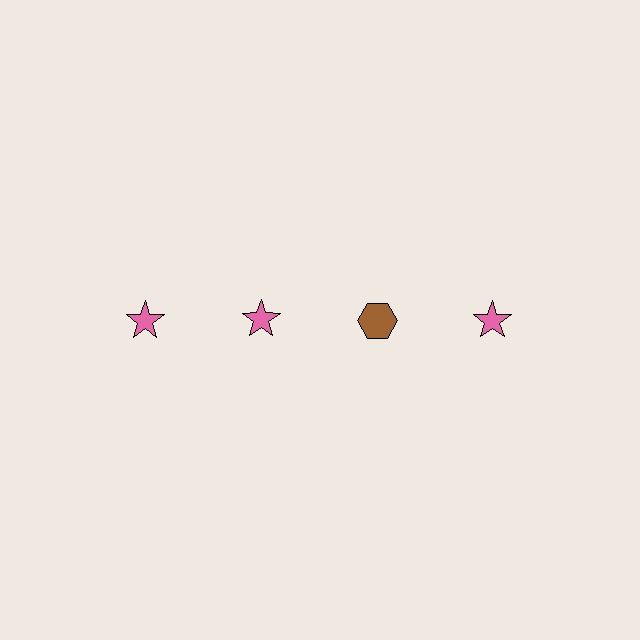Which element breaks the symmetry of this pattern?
The brown hexagon in the top row, center column breaks the symmetry. All other shapes are pink stars.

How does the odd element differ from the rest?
It differs in both color (brown instead of pink) and shape (hexagon instead of star).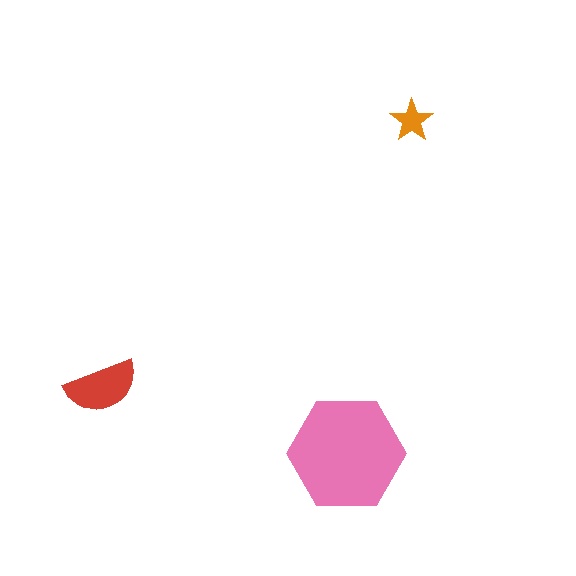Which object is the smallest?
The orange star.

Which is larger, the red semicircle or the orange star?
The red semicircle.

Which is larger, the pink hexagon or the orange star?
The pink hexagon.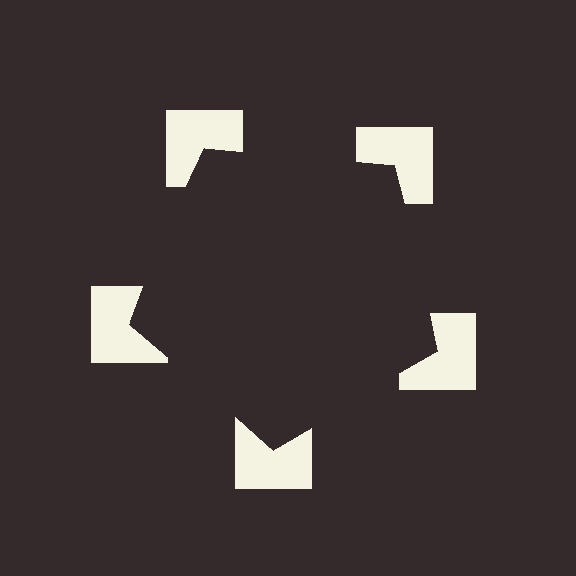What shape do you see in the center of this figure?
An illusory pentagon — its edges are inferred from the aligned wedge cuts in the notched squares, not physically drawn.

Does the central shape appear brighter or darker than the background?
It typically appears slightly darker than the background, even though no actual brightness change is drawn.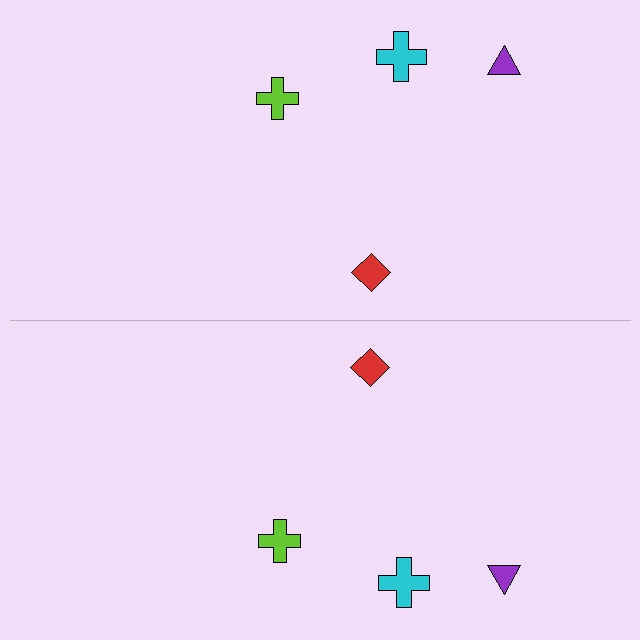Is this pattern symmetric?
Yes, this pattern has bilateral (reflection) symmetry.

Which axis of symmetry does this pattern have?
The pattern has a horizontal axis of symmetry running through the center of the image.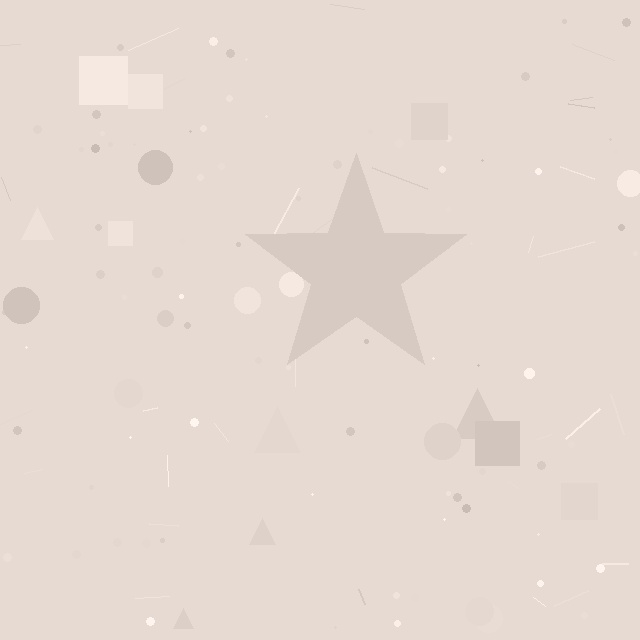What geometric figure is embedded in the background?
A star is embedded in the background.